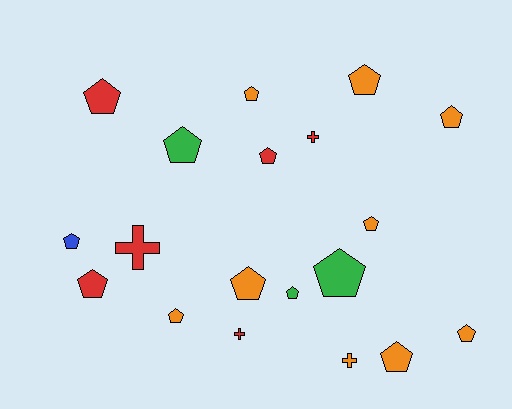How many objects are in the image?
There are 19 objects.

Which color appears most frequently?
Orange, with 9 objects.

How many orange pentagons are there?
There are 8 orange pentagons.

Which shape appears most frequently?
Pentagon, with 15 objects.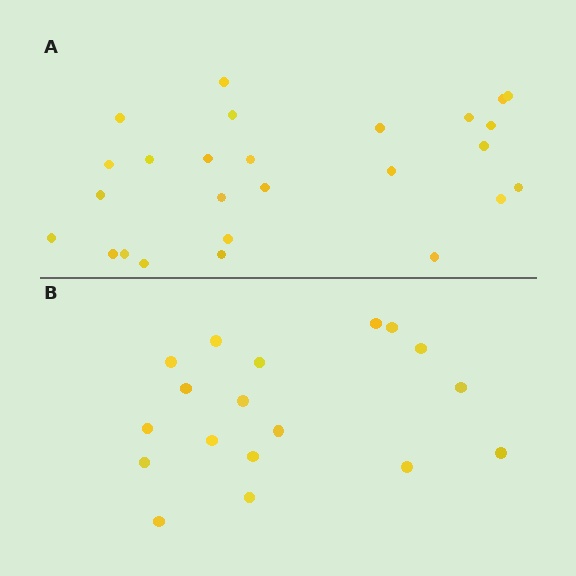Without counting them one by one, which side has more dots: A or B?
Region A (the top region) has more dots.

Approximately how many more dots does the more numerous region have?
Region A has roughly 8 or so more dots than region B.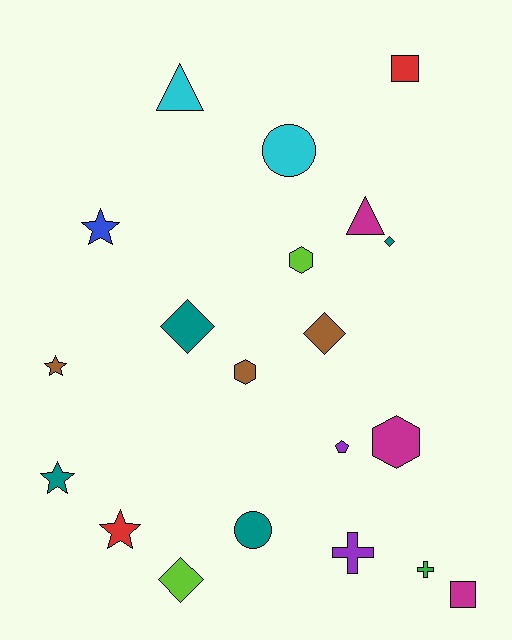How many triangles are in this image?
There are 2 triangles.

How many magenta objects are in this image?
There are 3 magenta objects.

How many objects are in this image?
There are 20 objects.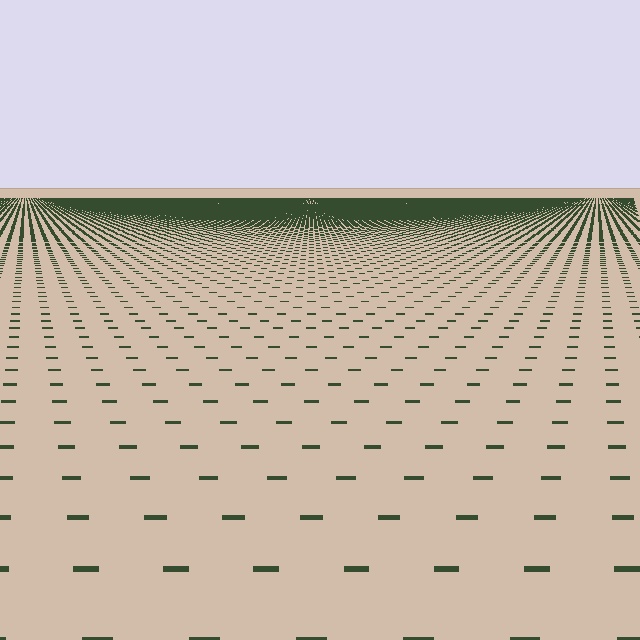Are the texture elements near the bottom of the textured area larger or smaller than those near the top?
Larger. Near the bottom, elements are closer to the viewer and appear at a bigger on-screen size.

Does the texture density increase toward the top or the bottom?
Density increases toward the top.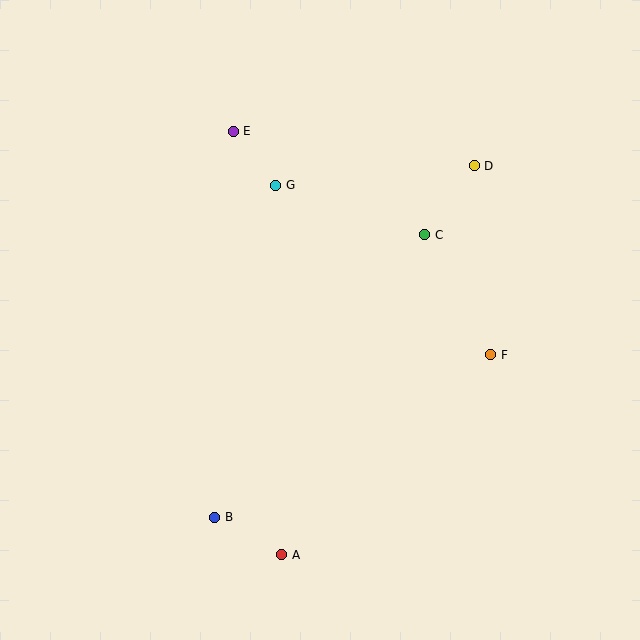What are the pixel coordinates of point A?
Point A is at (282, 555).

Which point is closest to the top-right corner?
Point D is closest to the top-right corner.